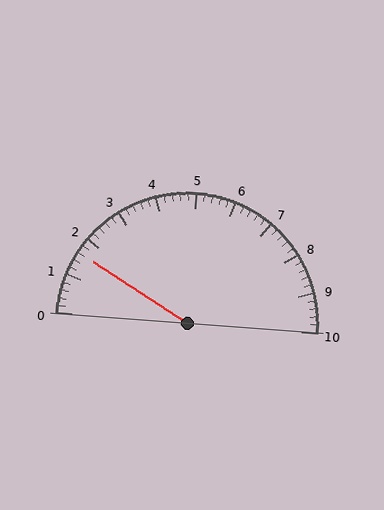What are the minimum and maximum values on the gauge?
The gauge ranges from 0 to 10.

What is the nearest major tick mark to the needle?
The nearest major tick mark is 2.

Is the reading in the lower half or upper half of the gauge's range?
The reading is in the lower half of the range (0 to 10).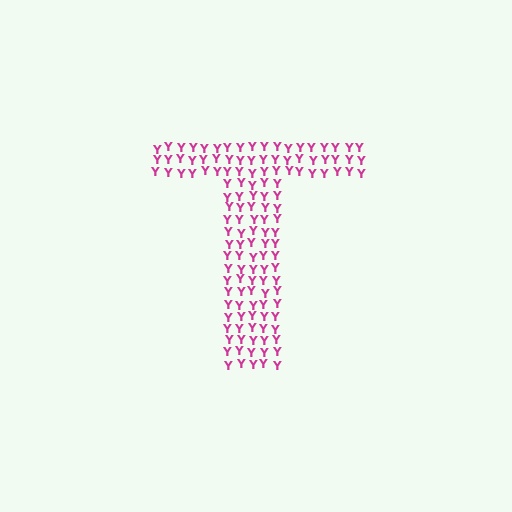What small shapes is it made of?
It is made of small letter Y's.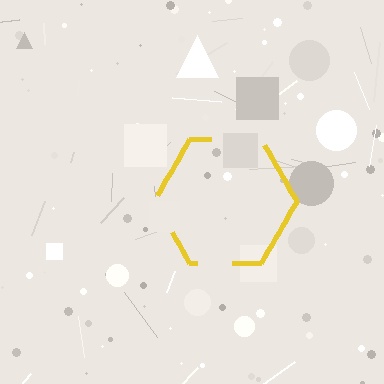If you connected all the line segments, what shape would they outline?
They would outline a hexagon.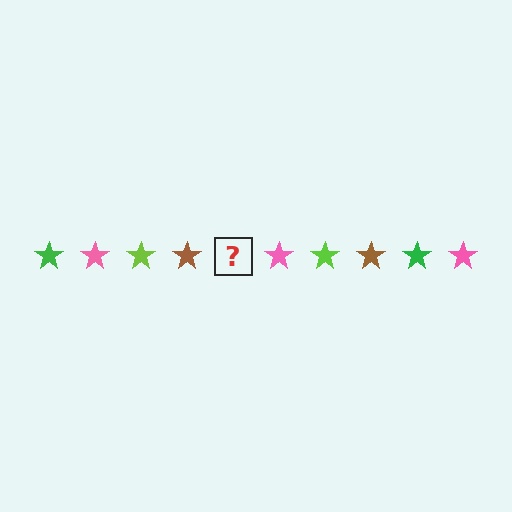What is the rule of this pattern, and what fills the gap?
The rule is that the pattern cycles through green, pink, lime, brown stars. The gap should be filled with a green star.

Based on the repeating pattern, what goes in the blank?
The blank should be a green star.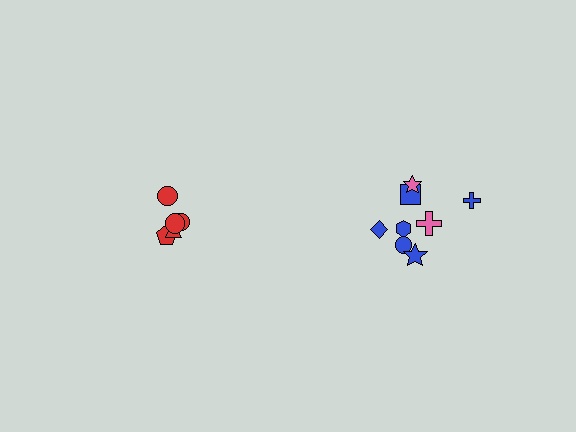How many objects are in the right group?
There are 8 objects.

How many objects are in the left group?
There are 5 objects.